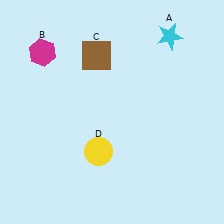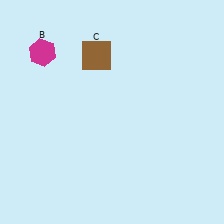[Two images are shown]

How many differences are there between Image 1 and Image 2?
There are 2 differences between the two images.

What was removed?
The cyan star (A), the yellow circle (D) were removed in Image 2.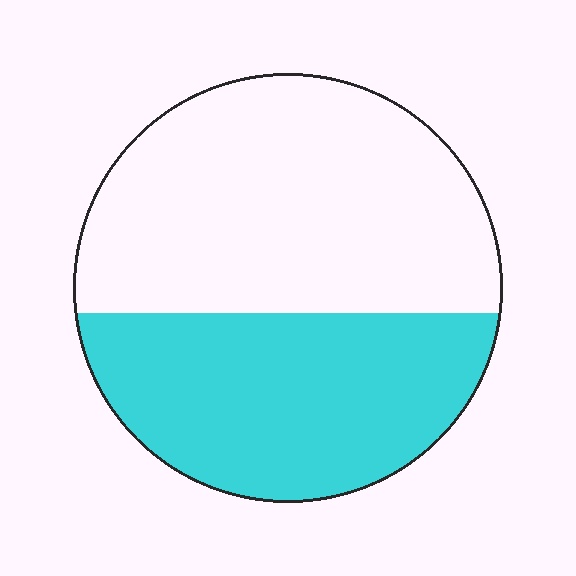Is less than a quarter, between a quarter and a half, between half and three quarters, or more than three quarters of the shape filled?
Between a quarter and a half.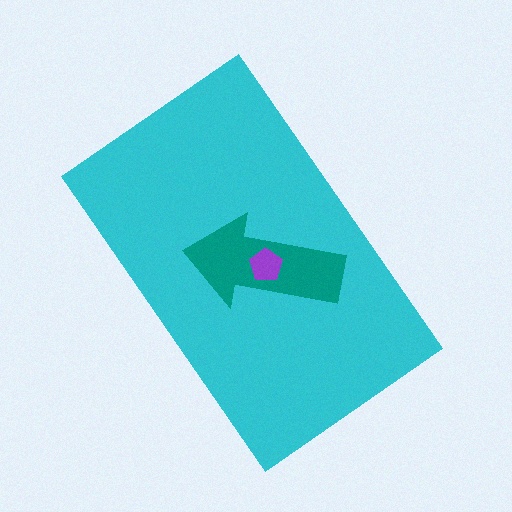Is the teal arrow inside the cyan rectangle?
Yes.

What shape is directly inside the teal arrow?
The purple pentagon.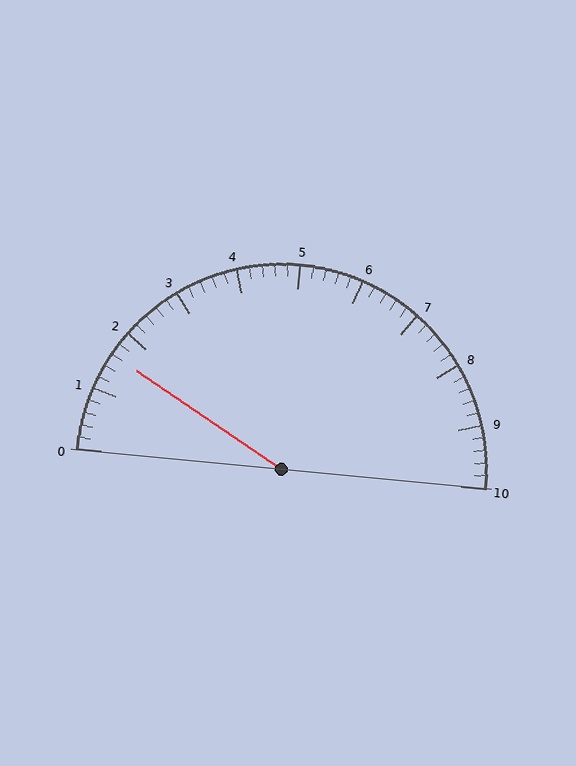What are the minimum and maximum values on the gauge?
The gauge ranges from 0 to 10.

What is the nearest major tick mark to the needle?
The nearest major tick mark is 2.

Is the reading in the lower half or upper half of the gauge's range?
The reading is in the lower half of the range (0 to 10).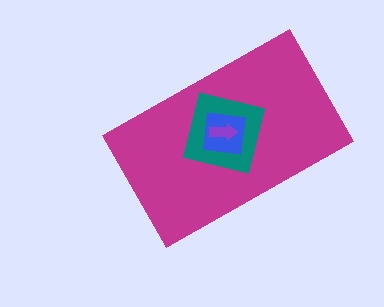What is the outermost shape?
The magenta rectangle.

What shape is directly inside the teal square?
The blue square.